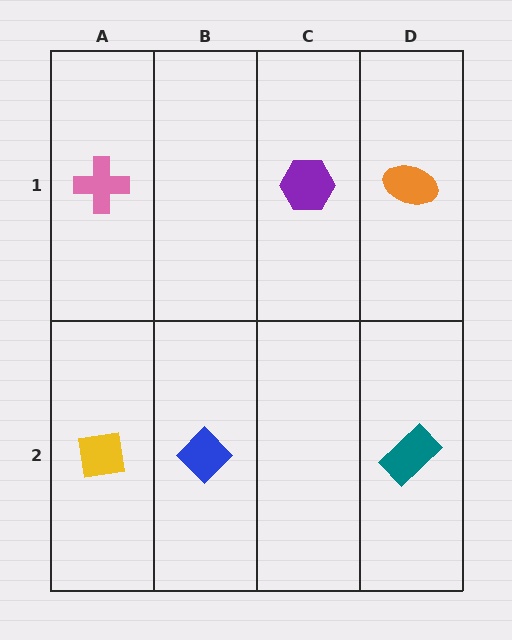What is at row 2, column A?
A yellow square.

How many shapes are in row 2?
3 shapes.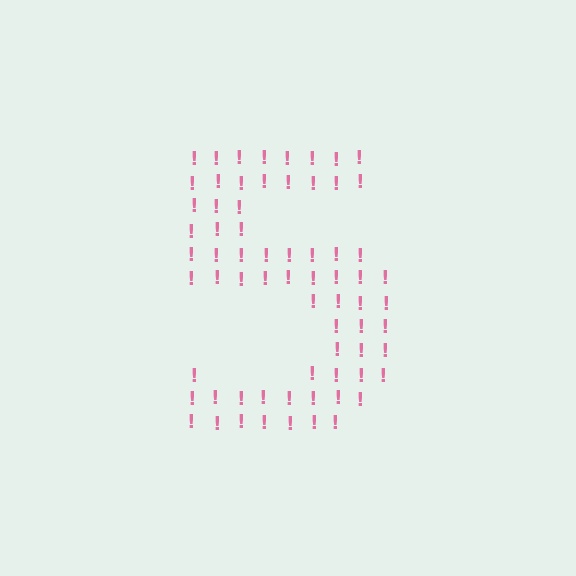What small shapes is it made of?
It is made of small exclamation marks.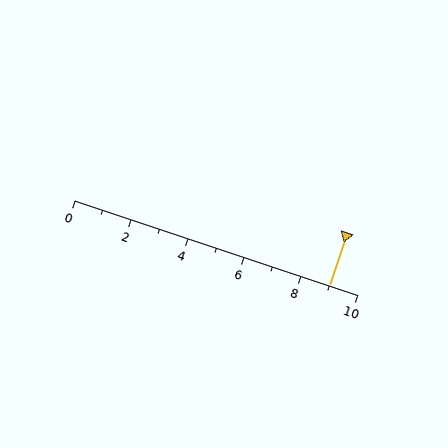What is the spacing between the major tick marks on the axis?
The major ticks are spaced 2 apart.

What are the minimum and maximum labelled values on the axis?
The axis runs from 0 to 10.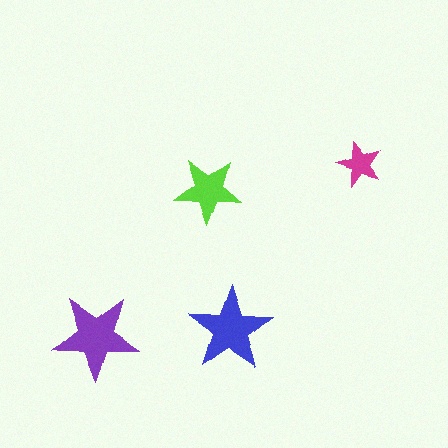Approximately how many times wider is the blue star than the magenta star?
About 2 times wider.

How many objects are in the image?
There are 4 objects in the image.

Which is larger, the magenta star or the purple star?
The purple one.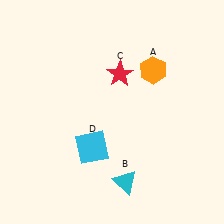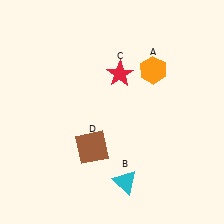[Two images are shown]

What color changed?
The square (D) changed from cyan in Image 1 to brown in Image 2.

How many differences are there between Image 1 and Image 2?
There is 1 difference between the two images.